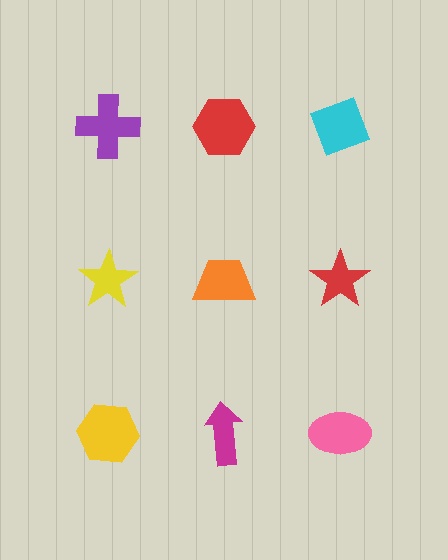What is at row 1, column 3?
A cyan diamond.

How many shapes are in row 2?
3 shapes.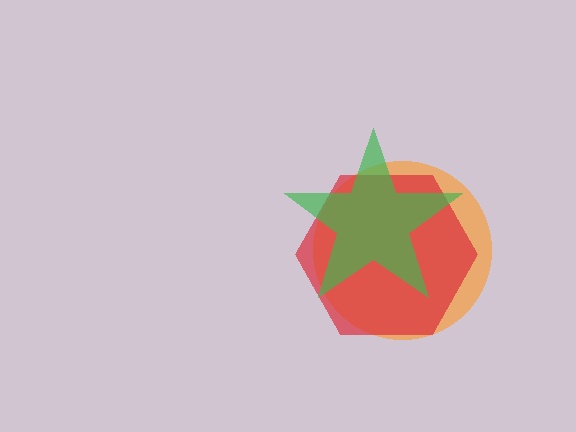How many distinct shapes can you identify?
There are 3 distinct shapes: an orange circle, a red hexagon, a green star.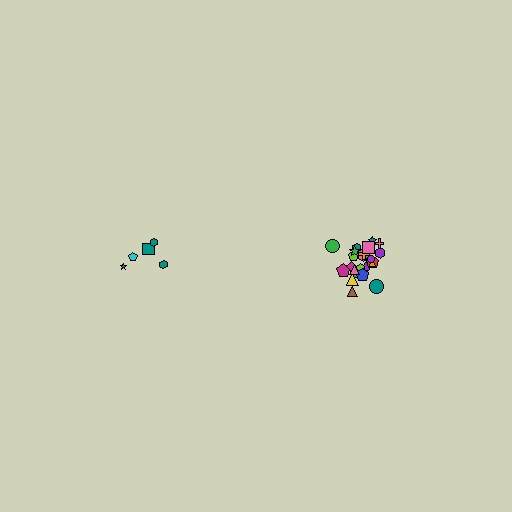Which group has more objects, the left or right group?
The right group.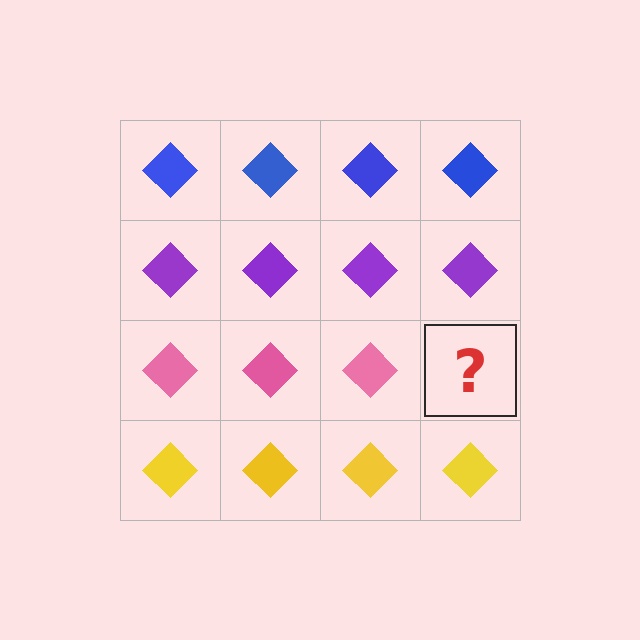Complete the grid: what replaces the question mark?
The question mark should be replaced with a pink diamond.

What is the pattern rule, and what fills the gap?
The rule is that each row has a consistent color. The gap should be filled with a pink diamond.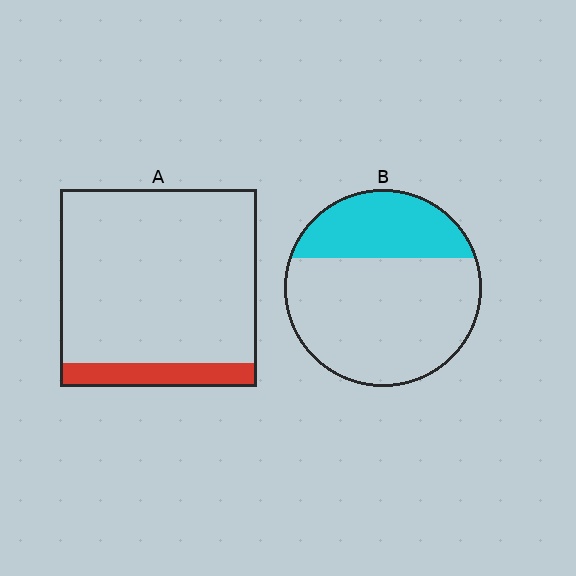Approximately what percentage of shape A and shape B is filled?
A is approximately 10% and B is approximately 30%.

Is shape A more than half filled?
No.